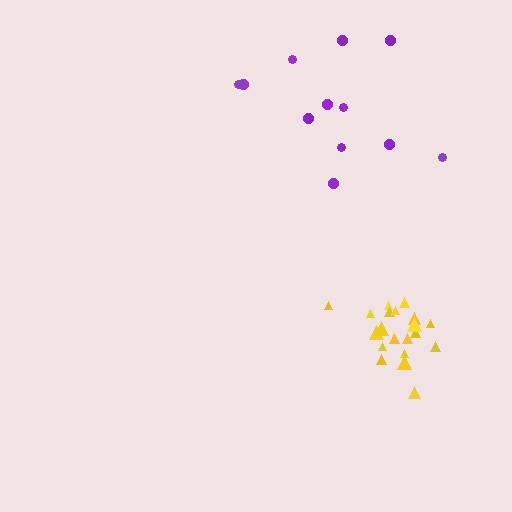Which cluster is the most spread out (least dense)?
Purple.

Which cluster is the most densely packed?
Yellow.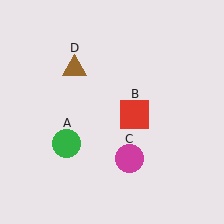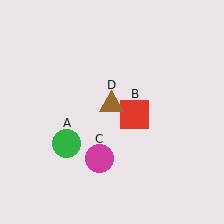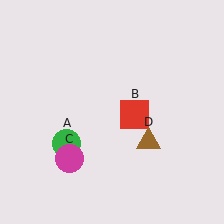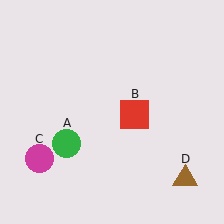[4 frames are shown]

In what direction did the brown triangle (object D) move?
The brown triangle (object D) moved down and to the right.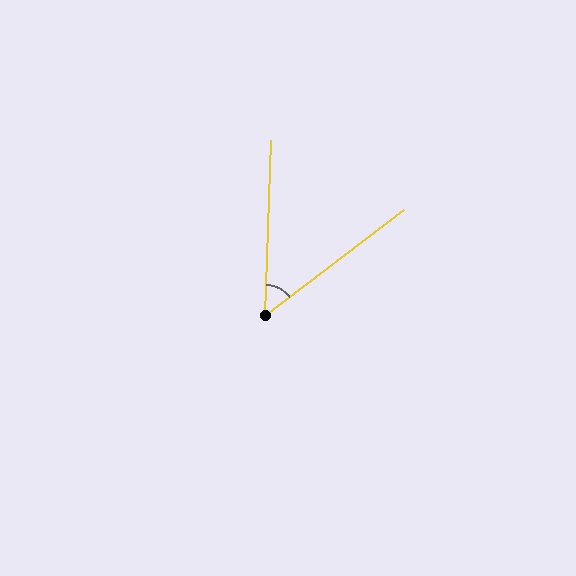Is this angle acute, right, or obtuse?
It is acute.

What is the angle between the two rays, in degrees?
Approximately 51 degrees.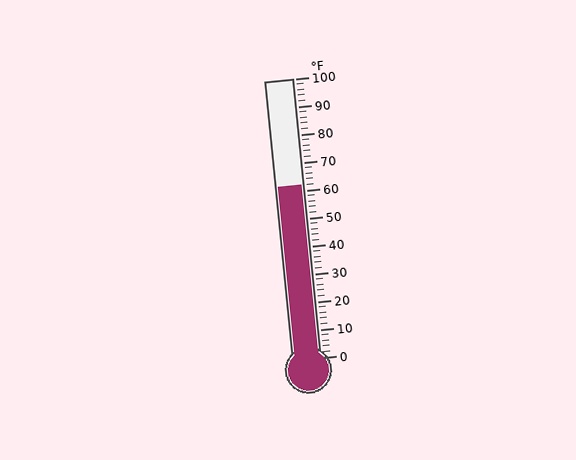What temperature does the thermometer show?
The thermometer shows approximately 62°F.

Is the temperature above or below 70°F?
The temperature is below 70°F.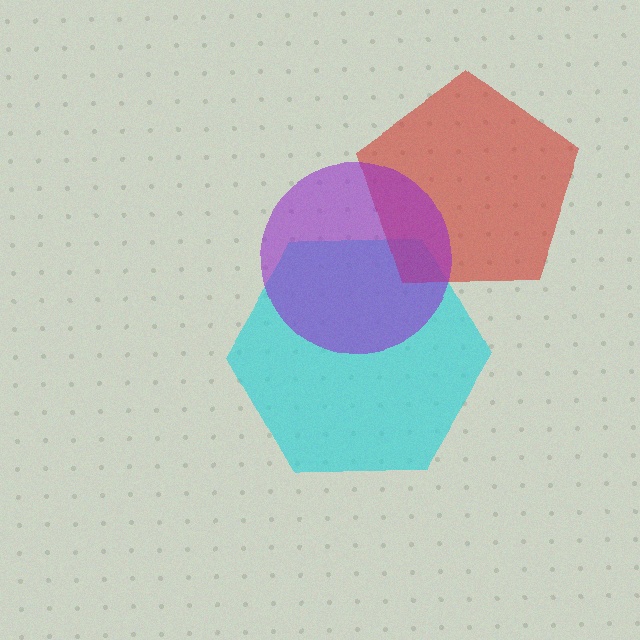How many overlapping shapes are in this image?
There are 3 overlapping shapes in the image.